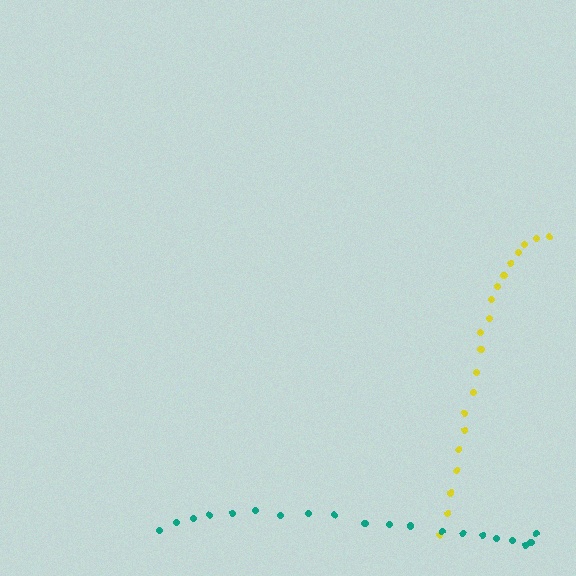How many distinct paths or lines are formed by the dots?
There are 2 distinct paths.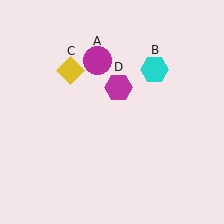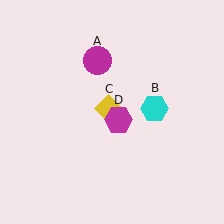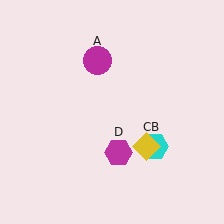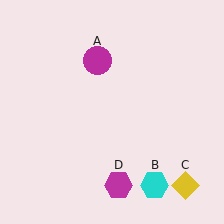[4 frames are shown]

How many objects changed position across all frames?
3 objects changed position: cyan hexagon (object B), yellow diamond (object C), magenta hexagon (object D).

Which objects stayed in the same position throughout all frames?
Magenta circle (object A) remained stationary.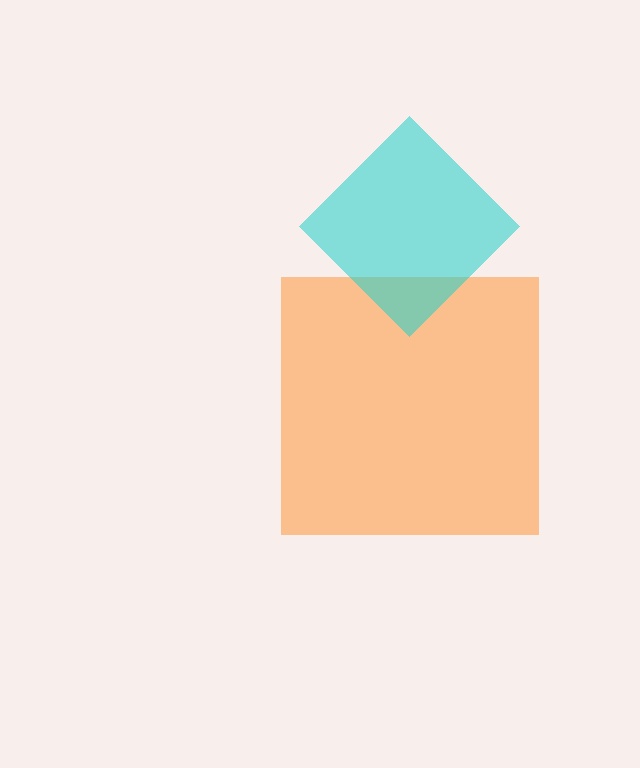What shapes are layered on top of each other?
The layered shapes are: an orange square, a cyan diamond.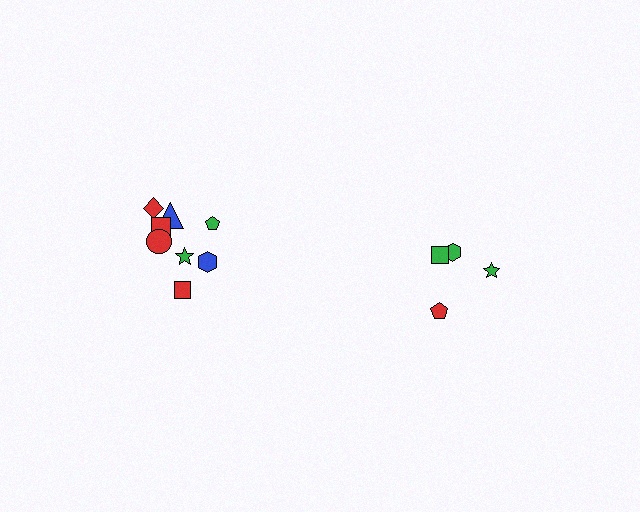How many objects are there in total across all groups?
There are 12 objects.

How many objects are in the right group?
There are 4 objects.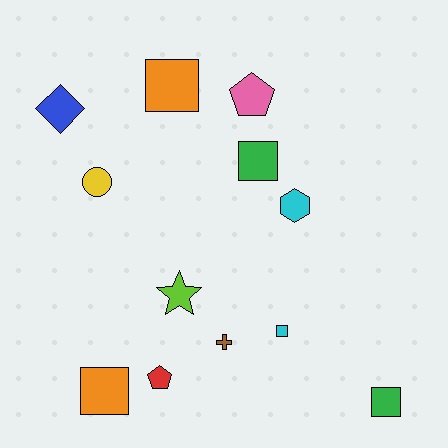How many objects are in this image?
There are 12 objects.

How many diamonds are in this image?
There is 1 diamond.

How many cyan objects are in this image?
There are 2 cyan objects.